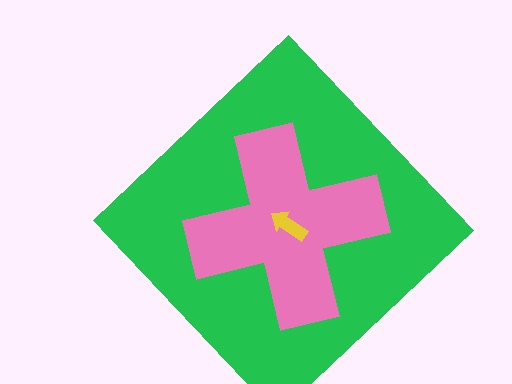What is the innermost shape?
The yellow arrow.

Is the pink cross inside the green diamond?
Yes.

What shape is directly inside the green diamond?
The pink cross.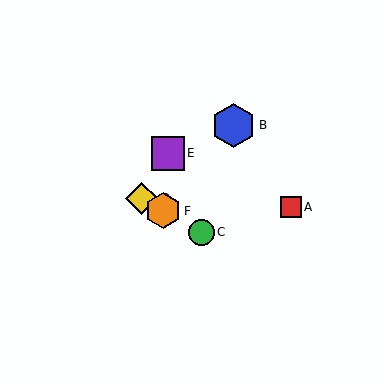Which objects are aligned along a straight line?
Objects C, D, F are aligned along a straight line.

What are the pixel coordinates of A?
Object A is at (291, 207).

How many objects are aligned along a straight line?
3 objects (C, D, F) are aligned along a straight line.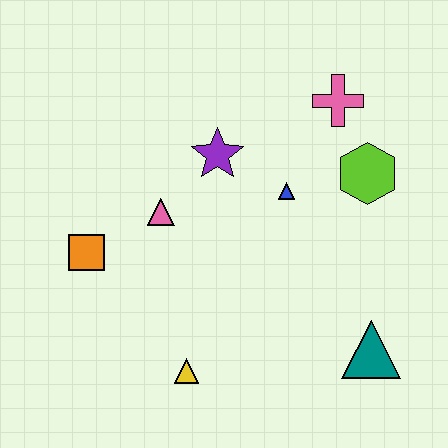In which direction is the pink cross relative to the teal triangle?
The pink cross is above the teal triangle.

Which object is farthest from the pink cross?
The yellow triangle is farthest from the pink cross.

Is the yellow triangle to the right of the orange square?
Yes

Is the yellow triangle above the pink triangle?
No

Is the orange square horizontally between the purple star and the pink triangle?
No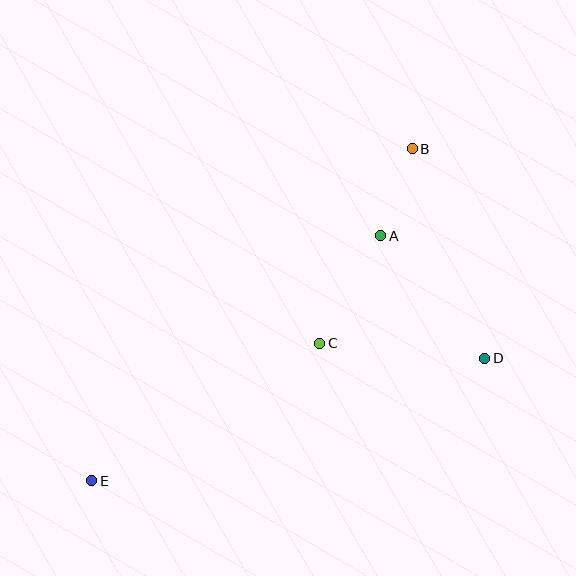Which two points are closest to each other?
Points A and B are closest to each other.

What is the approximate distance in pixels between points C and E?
The distance between C and E is approximately 266 pixels.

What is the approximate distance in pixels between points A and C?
The distance between A and C is approximately 124 pixels.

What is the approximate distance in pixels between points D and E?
The distance between D and E is approximately 412 pixels.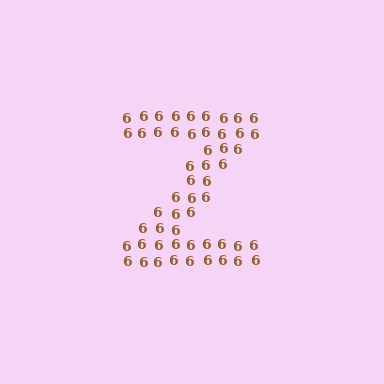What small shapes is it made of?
It is made of small digit 6's.